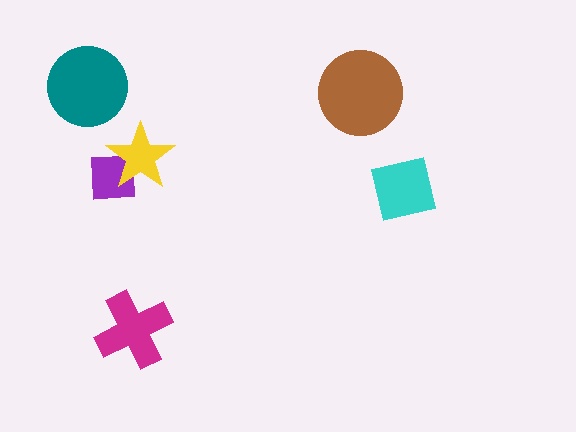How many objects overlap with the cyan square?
0 objects overlap with the cyan square.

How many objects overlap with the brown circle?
0 objects overlap with the brown circle.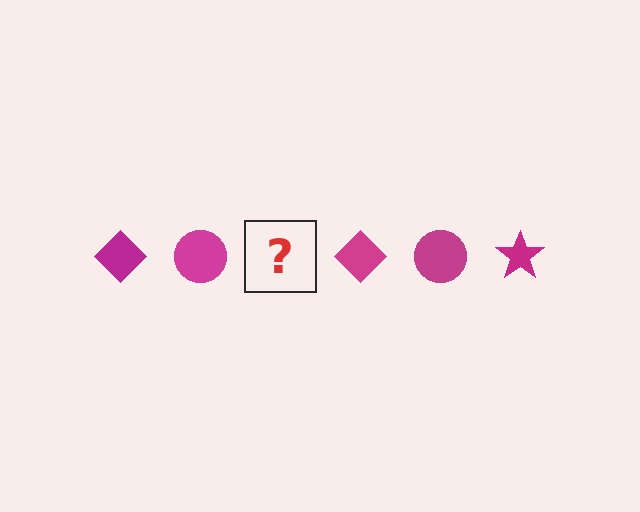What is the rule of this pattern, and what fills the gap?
The rule is that the pattern cycles through diamond, circle, star shapes in magenta. The gap should be filled with a magenta star.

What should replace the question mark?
The question mark should be replaced with a magenta star.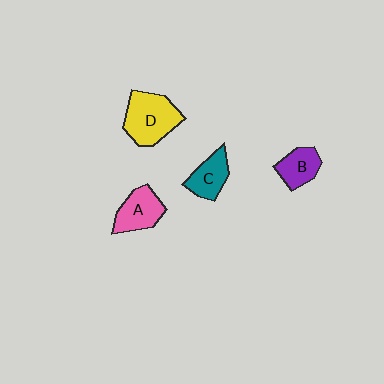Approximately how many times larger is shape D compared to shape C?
Approximately 1.7 times.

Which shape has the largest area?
Shape D (yellow).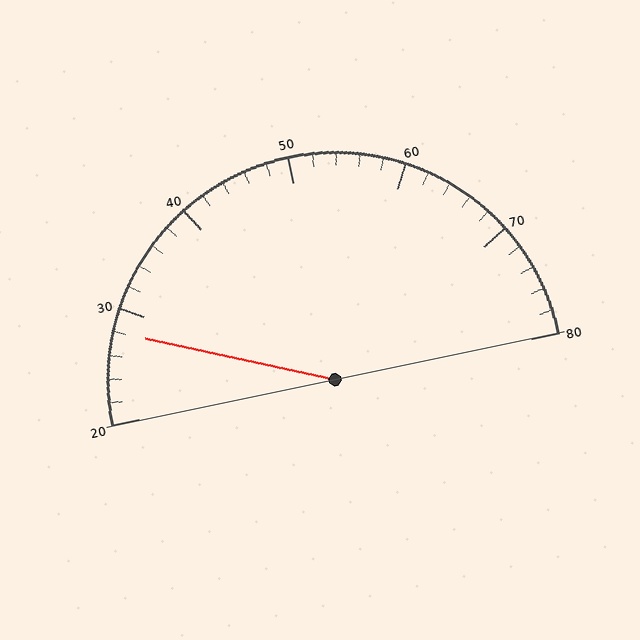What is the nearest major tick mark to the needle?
The nearest major tick mark is 30.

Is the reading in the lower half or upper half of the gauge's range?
The reading is in the lower half of the range (20 to 80).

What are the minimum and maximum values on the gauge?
The gauge ranges from 20 to 80.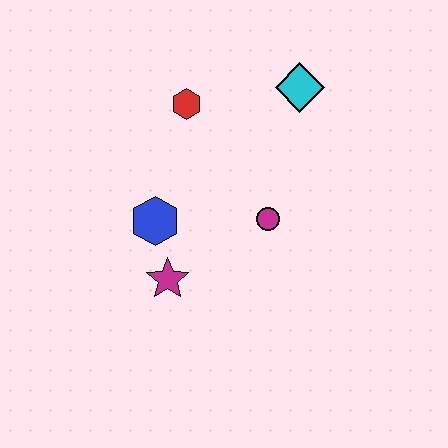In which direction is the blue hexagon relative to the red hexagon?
The blue hexagon is below the red hexagon.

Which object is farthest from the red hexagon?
The magenta star is farthest from the red hexagon.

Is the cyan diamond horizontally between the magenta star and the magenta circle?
No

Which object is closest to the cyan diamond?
The red hexagon is closest to the cyan diamond.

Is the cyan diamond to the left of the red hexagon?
No